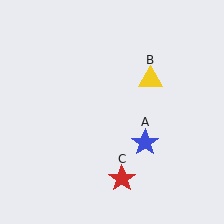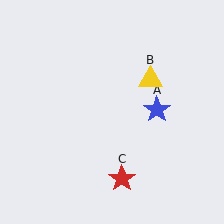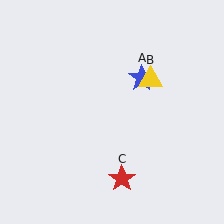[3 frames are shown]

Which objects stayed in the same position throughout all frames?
Yellow triangle (object B) and red star (object C) remained stationary.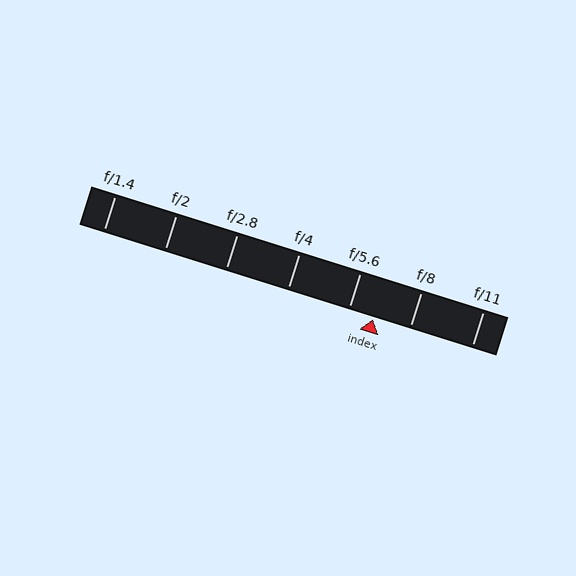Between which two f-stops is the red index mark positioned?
The index mark is between f/5.6 and f/8.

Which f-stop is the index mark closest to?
The index mark is closest to f/5.6.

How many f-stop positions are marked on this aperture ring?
There are 7 f-stop positions marked.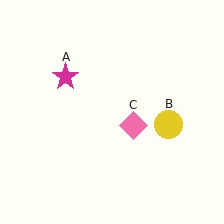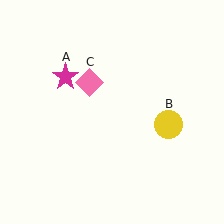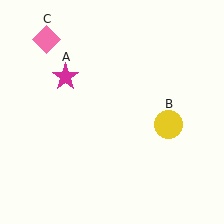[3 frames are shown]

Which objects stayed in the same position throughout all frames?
Magenta star (object A) and yellow circle (object B) remained stationary.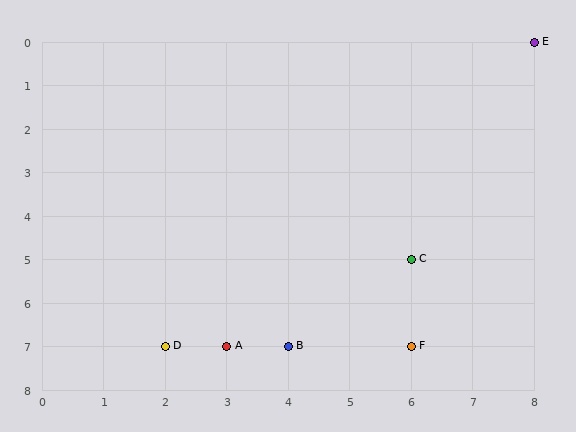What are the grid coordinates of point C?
Point C is at grid coordinates (6, 5).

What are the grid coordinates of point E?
Point E is at grid coordinates (8, 0).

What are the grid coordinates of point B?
Point B is at grid coordinates (4, 7).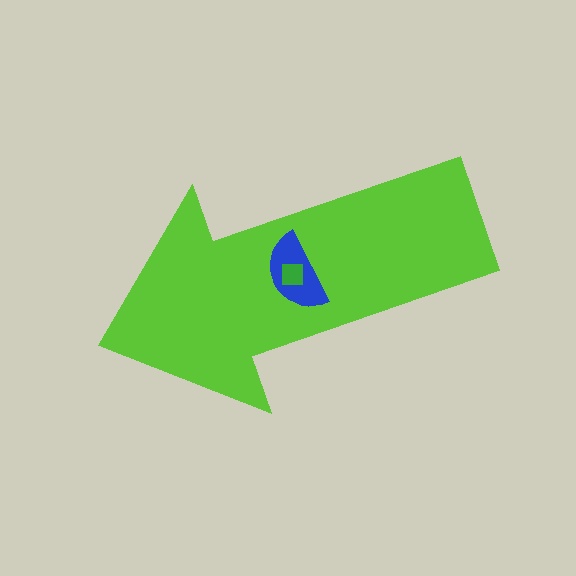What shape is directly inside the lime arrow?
The blue semicircle.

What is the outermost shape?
The lime arrow.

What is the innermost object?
The green square.